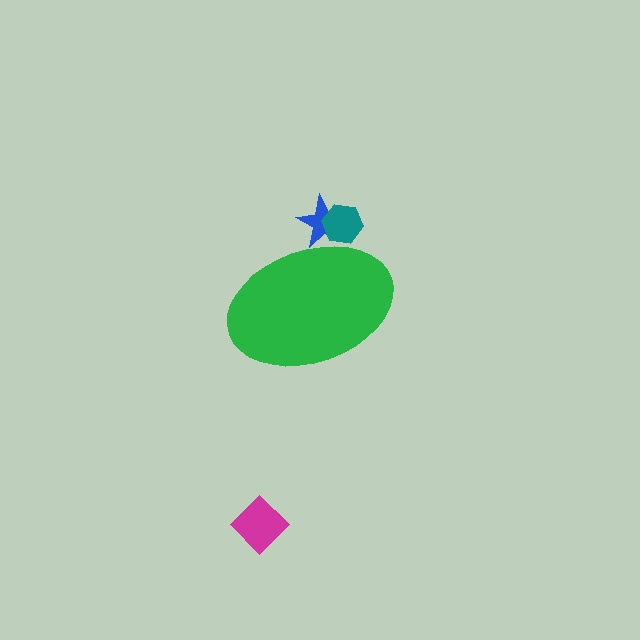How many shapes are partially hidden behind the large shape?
2 shapes are partially hidden.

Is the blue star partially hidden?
Yes, the blue star is partially hidden behind the green ellipse.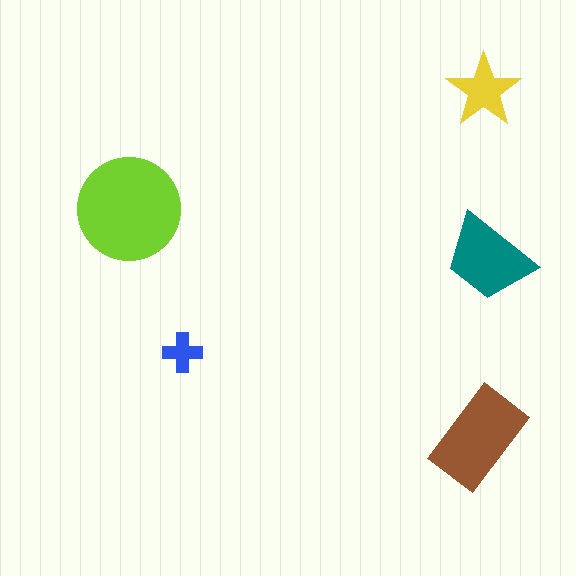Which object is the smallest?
The blue cross.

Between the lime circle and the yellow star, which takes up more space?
The lime circle.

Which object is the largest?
The lime circle.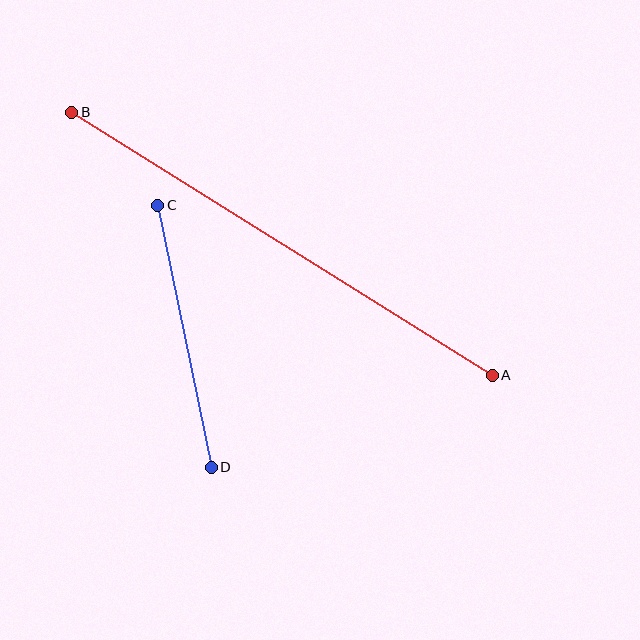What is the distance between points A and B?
The distance is approximately 496 pixels.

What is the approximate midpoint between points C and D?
The midpoint is at approximately (185, 336) pixels.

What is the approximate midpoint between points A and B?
The midpoint is at approximately (282, 244) pixels.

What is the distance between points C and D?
The distance is approximately 268 pixels.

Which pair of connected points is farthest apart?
Points A and B are farthest apart.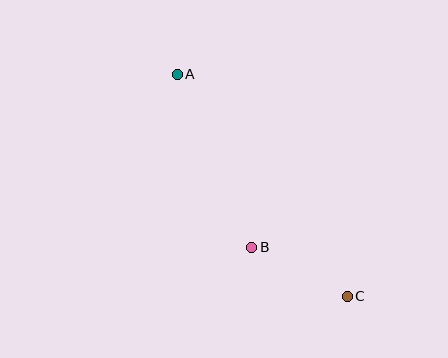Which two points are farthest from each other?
Points A and C are farthest from each other.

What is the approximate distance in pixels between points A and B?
The distance between A and B is approximately 188 pixels.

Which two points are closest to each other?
Points B and C are closest to each other.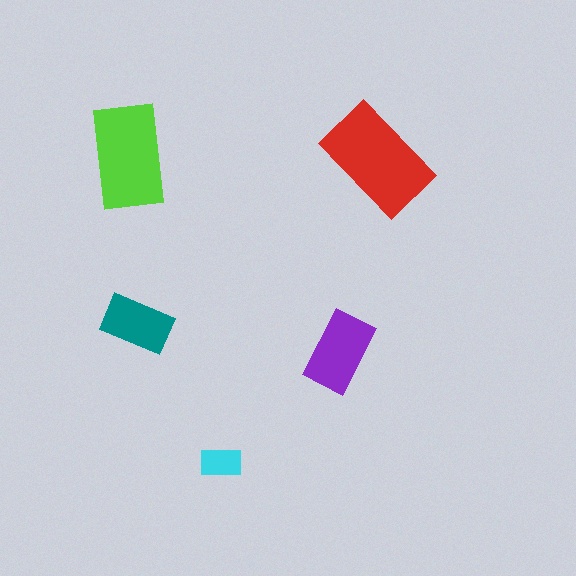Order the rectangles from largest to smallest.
the red one, the lime one, the purple one, the teal one, the cyan one.